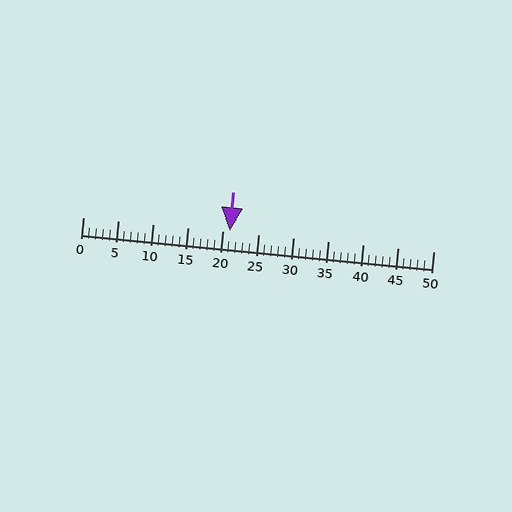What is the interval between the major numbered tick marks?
The major tick marks are spaced 5 units apart.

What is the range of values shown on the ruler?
The ruler shows values from 0 to 50.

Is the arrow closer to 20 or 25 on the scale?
The arrow is closer to 20.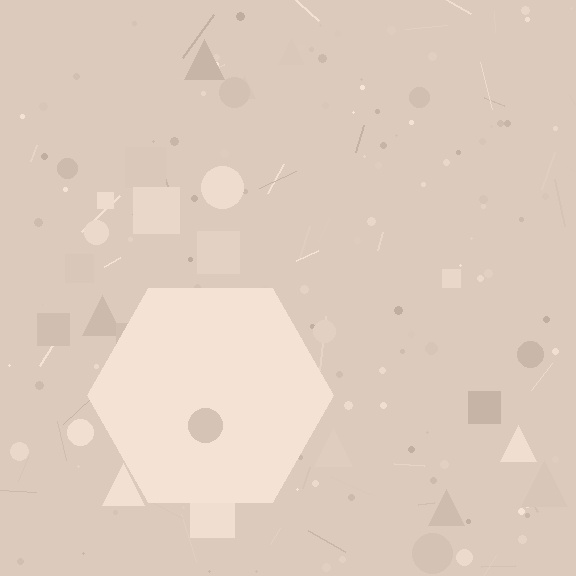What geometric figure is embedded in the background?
A hexagon is embedded in the background.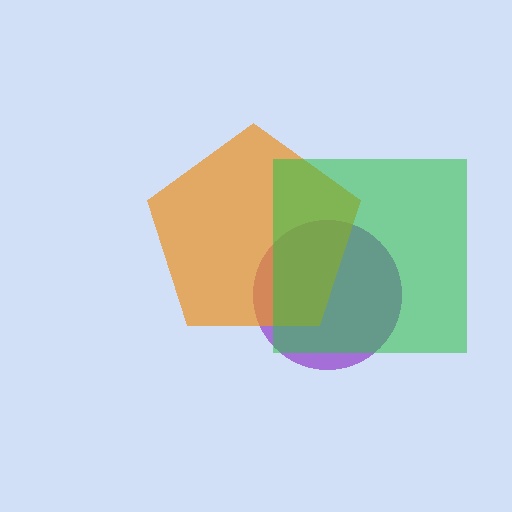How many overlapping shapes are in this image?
There are 3 overlapping shapes in the image.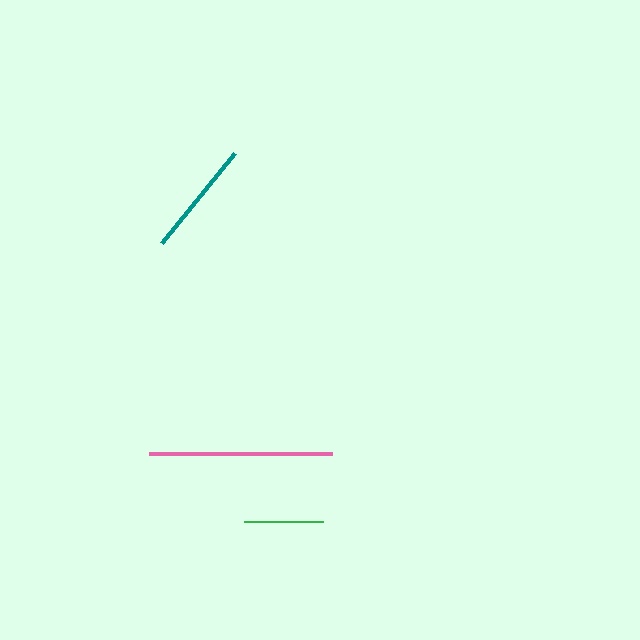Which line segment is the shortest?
The green line is the shortest at approximately 79 pixels.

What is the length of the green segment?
The green segment is approximately 79 pixels long.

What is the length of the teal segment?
The teal segment is approximately 116 pixels long.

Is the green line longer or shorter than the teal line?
The teal line is longer than the green line.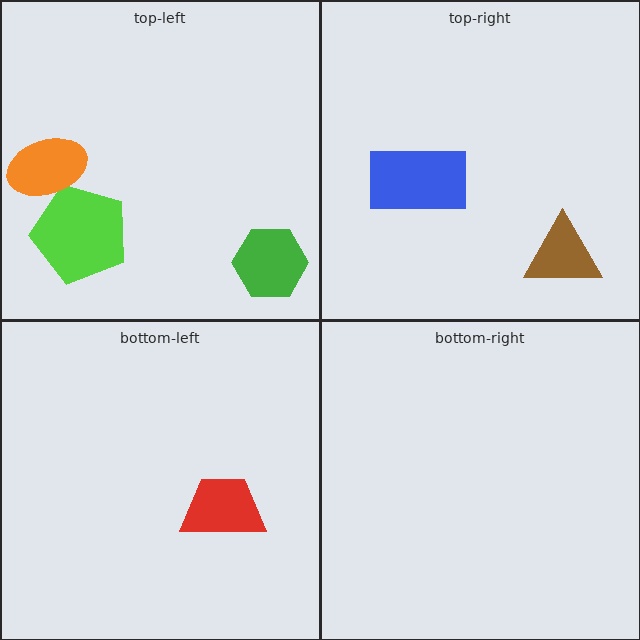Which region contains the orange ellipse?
The top-left region.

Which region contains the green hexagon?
The top-left region.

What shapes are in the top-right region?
The brown triangle, the blue rectangle.